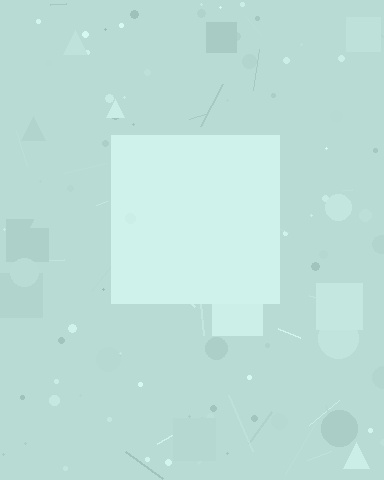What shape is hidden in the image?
A square is hidden in the image.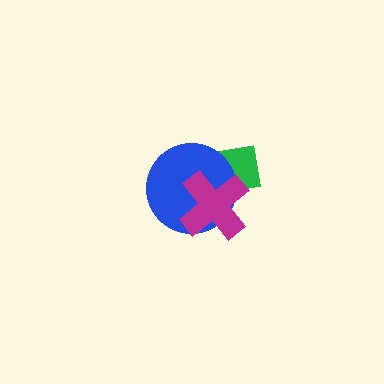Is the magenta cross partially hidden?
No, no other shape covers it.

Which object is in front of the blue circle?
The magenta cross is in front of the blue circle.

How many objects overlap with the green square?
2 objects overlap with the green square.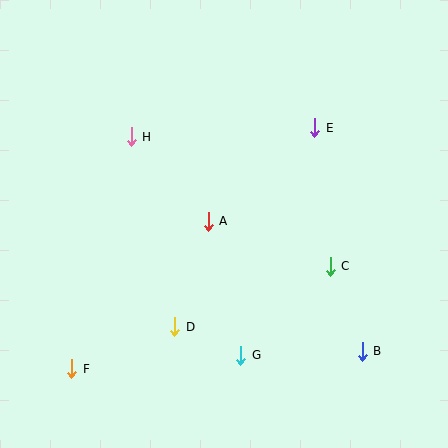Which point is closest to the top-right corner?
Point E is closest to the top-right corner.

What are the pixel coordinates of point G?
Point G is at (241, 355).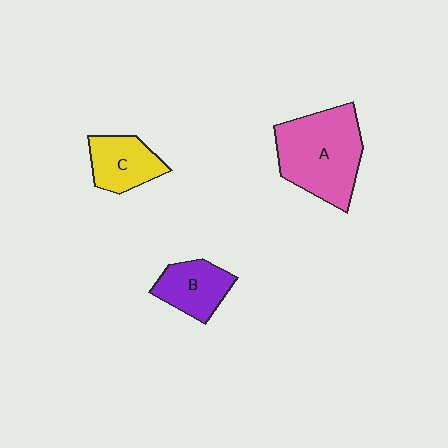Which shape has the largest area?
Shape A (pink).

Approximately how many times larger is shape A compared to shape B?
Approximately 2.0 times.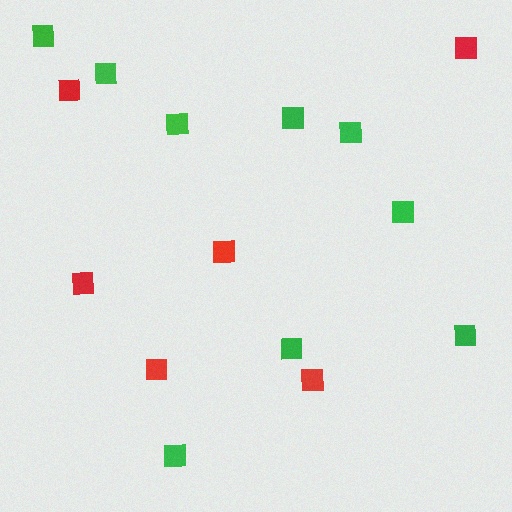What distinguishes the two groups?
There are 2 groups: one group of green squares (9) and one group of red squares (6).